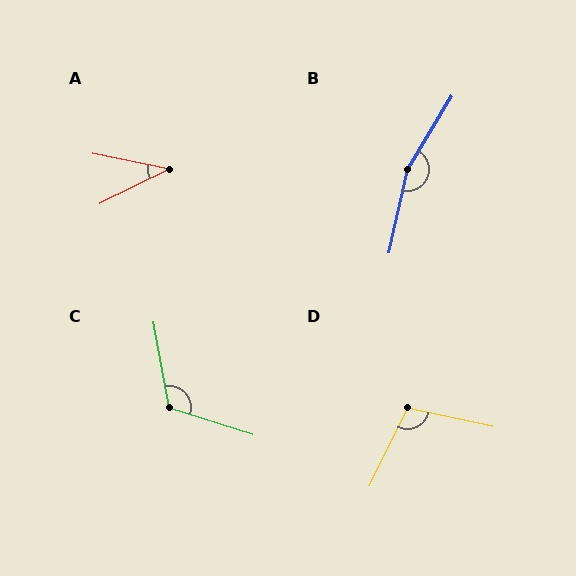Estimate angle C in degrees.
Approximately 118 degrees.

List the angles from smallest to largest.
A (38°), D (104°), C (118°), B (161°).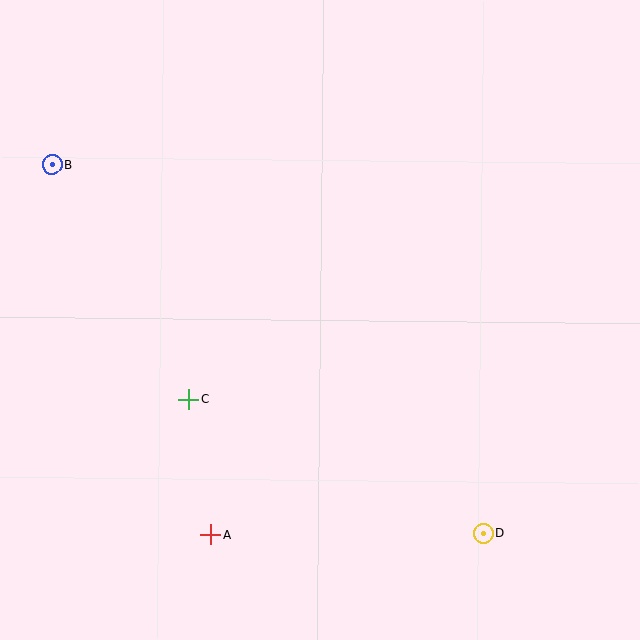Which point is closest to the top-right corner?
Point D is closest to the top-right corner.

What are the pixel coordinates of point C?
Point C is at (189, 399).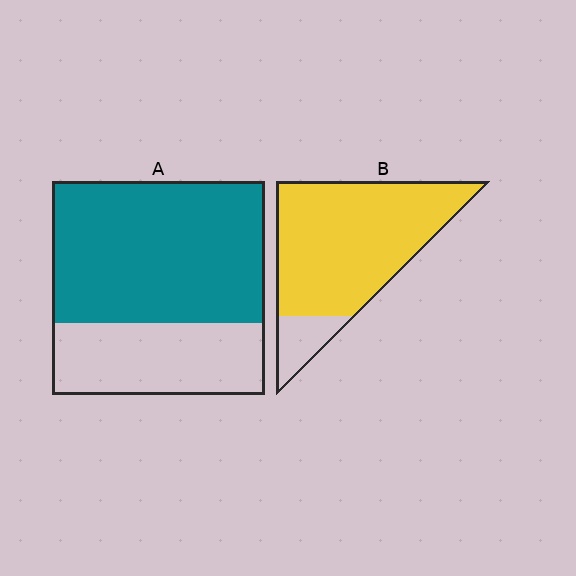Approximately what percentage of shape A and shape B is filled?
A is approximately 65% and B is approximately 85%.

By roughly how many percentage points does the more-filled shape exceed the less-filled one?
By roughly 20 percentage points (B over A).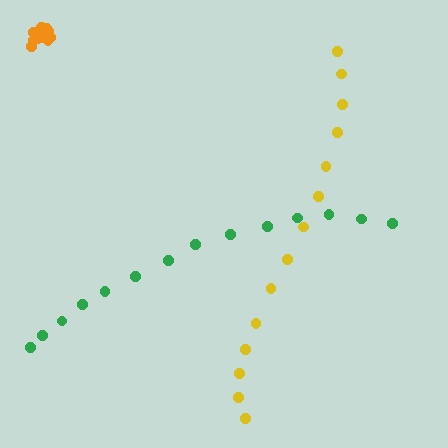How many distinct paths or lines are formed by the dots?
There are 3 distinct paths.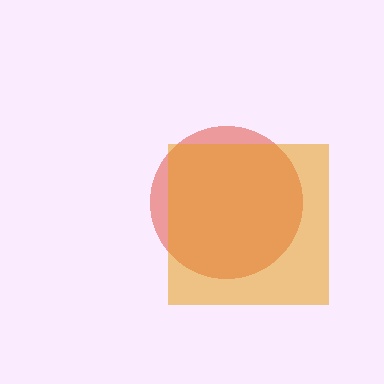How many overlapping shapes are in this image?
There are 2 overlapping shapes in the image.